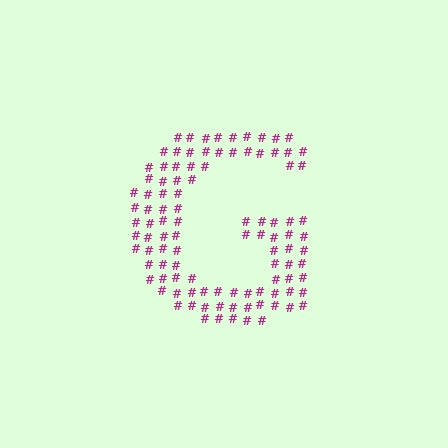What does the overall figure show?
The overall figure shows the letter G.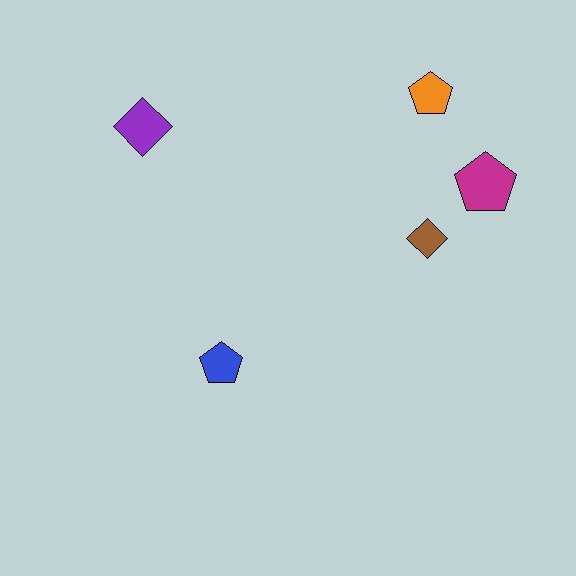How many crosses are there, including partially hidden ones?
There are no crosses.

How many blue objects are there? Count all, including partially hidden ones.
There is 1 blue object.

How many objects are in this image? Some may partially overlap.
There are 5 objects.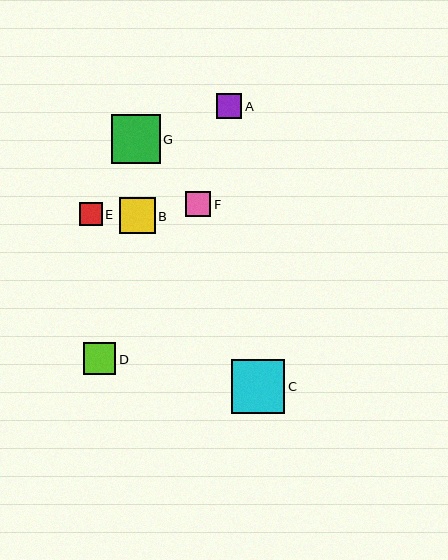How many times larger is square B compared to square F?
Square B is approximately 1.4 times the size of square F.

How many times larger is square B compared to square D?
Square B is approximately 1.1 times the size of square D.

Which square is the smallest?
Square E is the smallest with a size of approximately 23 pixels.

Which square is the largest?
Square C is the largest with a size of approximately 53 pixels.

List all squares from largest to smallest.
From largest to smallest: C, G, B, D, A, F, E.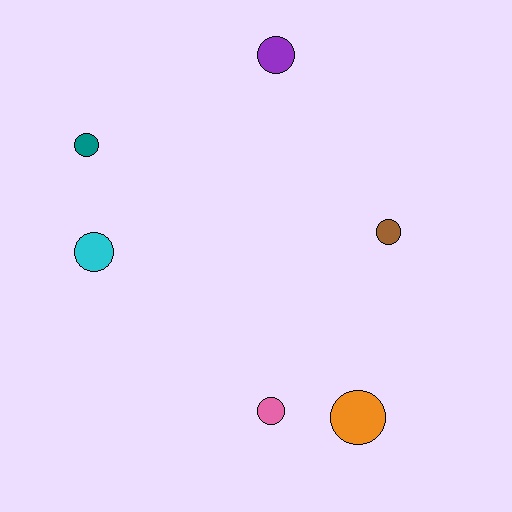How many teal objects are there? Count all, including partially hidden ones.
There is 1 teal object.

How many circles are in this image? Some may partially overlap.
There are 6 circles.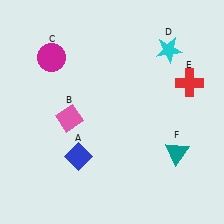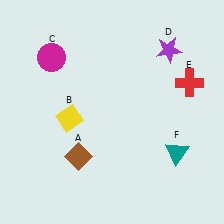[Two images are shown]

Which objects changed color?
A changed from blue to brown. B changed from pink to yellow. D changed from cyan to purple.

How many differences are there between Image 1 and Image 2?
There are 3 differences between the two images.